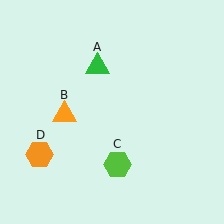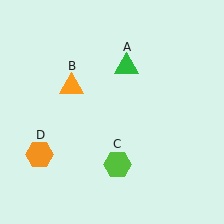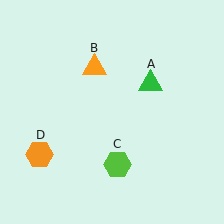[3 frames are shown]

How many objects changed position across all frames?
2 objects changed position: green triangle (object A), orange triangle (object B).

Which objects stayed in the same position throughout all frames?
Lime hexagon (object C) and orange hexagon (object D) remained stationary.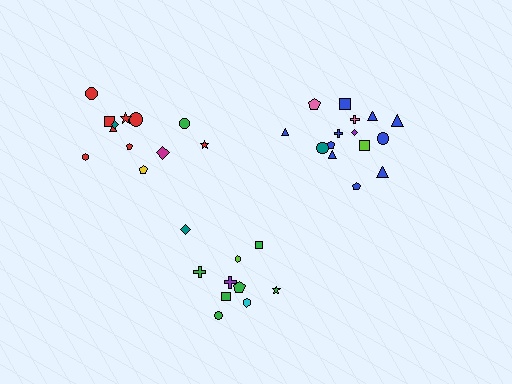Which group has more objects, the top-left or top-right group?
The top-right group.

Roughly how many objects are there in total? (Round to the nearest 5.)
Roughly 35 objects in total.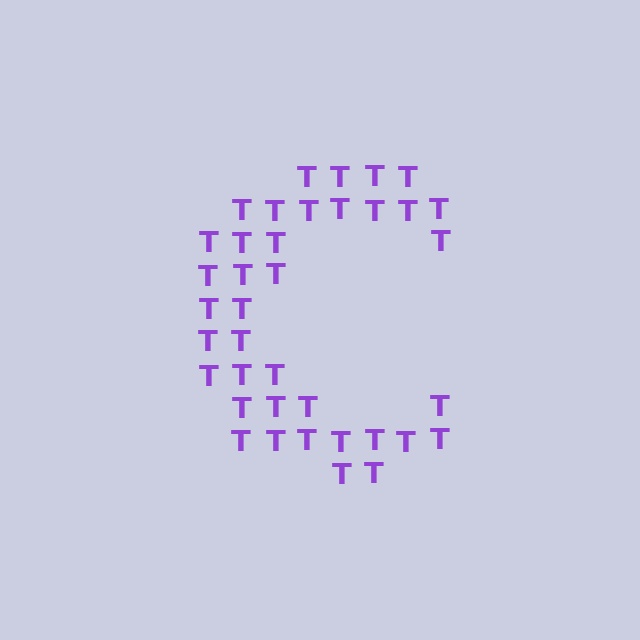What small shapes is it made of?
It is made of small letter T's.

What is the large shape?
The large shape is the letter C.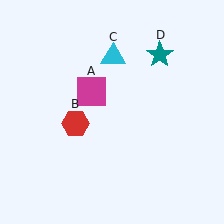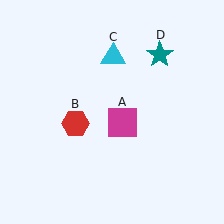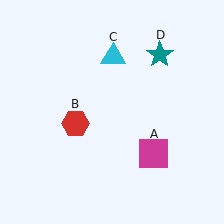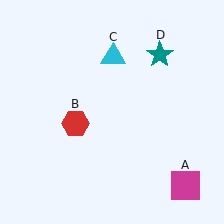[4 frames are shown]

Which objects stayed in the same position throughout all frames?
Red hexagon (object B) and cyan triangle (object C) and teal star (object D) remained stationary.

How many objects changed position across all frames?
1 object changed position: magenta square (object A).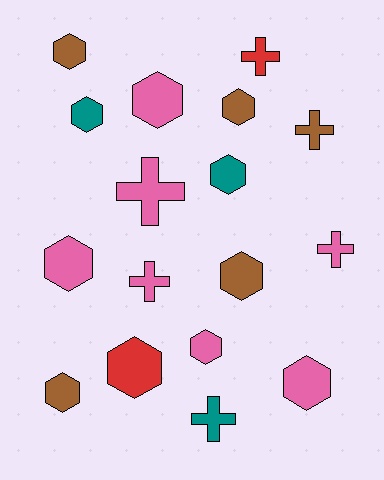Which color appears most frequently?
Pink, with 7 objects.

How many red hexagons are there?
There is 1 red hexagon.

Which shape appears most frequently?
Hexagon, with 11 objects.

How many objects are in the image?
There are 17 objects.